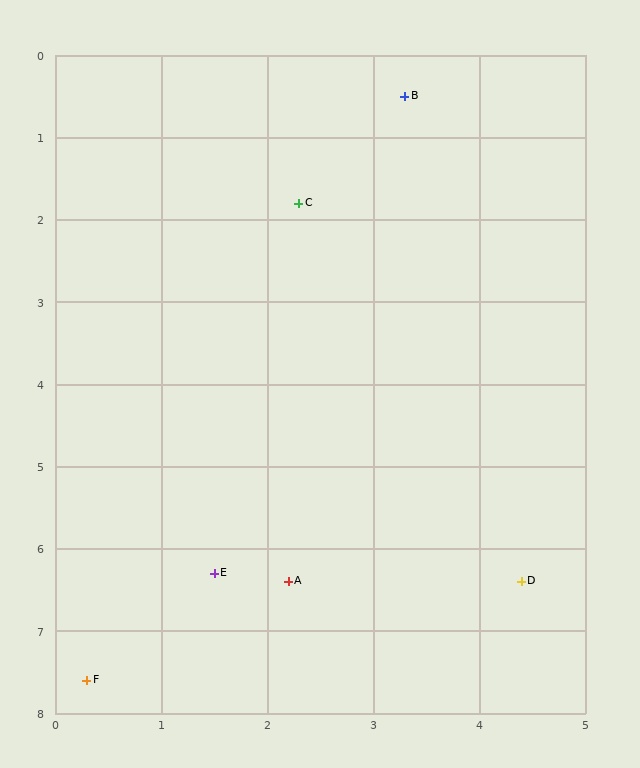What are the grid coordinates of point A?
Point A is at approximately (2.2, 6.4).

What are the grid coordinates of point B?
Point B is at approximately (3.3, 0.5).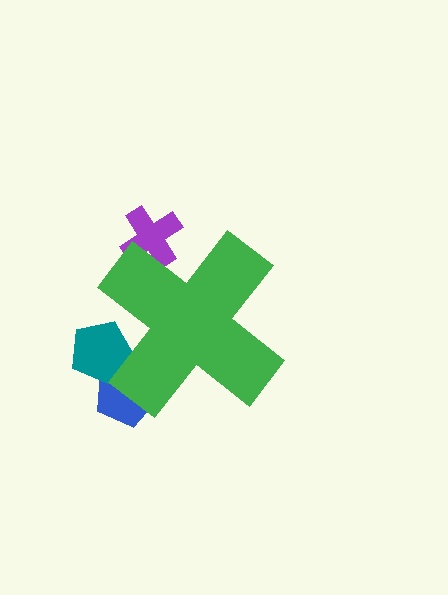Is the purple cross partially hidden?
Yes, the purple cross is partially hidden behind the green cross.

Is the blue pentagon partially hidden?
Yes, the blue pentagon is partially hidden behind the green cross.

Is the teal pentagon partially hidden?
Yes, the teal pentagon is partially hidden behind the green cross.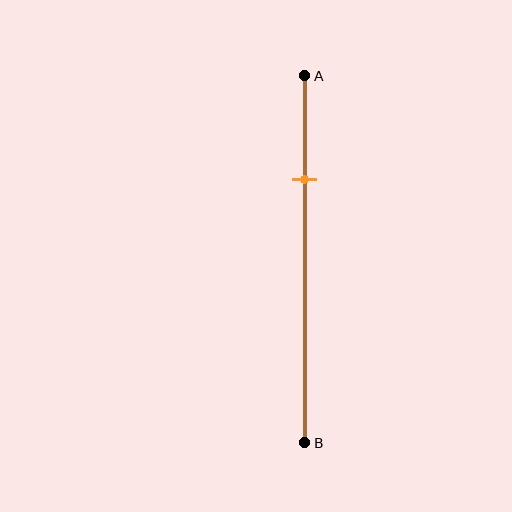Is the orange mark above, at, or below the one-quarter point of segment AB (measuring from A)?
The orange mark is below the one-quarter point of segment AB.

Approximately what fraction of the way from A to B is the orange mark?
The orange mark is approximately 30% of the way from A to B.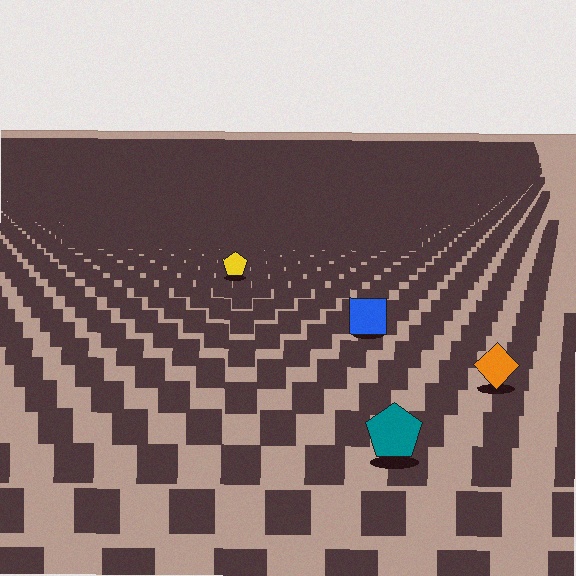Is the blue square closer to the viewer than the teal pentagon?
No. The teal pentagon is closer — you can tell from the texture gradient: the ground texture is coarser near it.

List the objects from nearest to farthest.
From nearest to farthest: the teal pentagon, the orange diamond, the blue square, the yellow pentagon.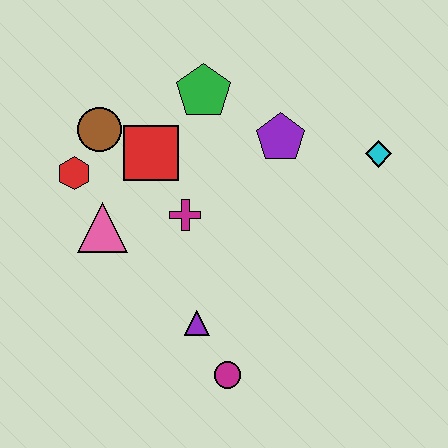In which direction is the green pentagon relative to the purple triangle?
The green pentagon is above the purple triangle.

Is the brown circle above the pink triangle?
Yes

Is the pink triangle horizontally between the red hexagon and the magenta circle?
Yes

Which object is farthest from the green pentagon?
The magenta circle is farthest from the green pentagon.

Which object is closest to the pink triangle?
The red hexagon is closest to the pink triangle.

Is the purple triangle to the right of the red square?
Yes